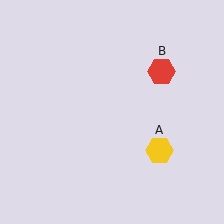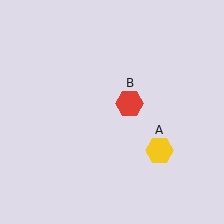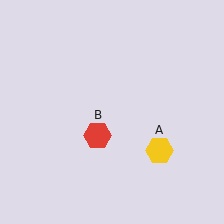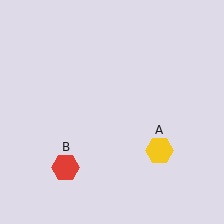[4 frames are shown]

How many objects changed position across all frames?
1 object changed position: red hexagon (object B).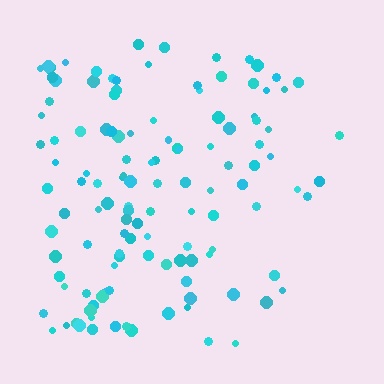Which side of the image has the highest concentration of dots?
The left.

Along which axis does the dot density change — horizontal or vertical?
Horizontal.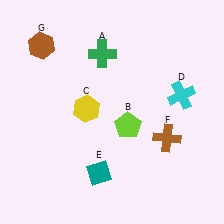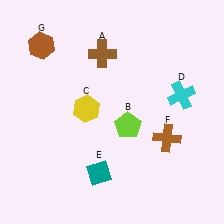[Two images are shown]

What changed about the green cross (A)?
In Image 1, A is green. In Image 2, it changed to brown.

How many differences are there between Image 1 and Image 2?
There is 1 difference between the two images.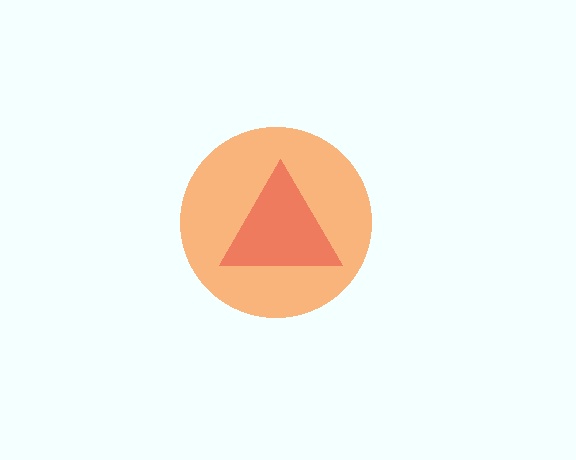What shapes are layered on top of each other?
The layered shapes are: a magenta triangle, an orange circle.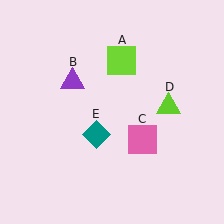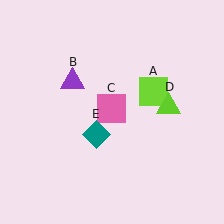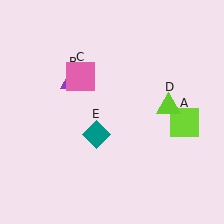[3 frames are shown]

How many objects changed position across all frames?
2 objects changed position: lime square (object A), pink square (object C).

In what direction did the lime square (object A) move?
The lime square (object A) moved down and to the right.